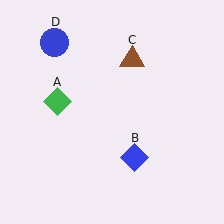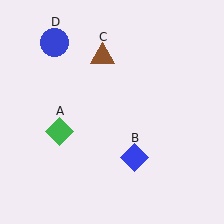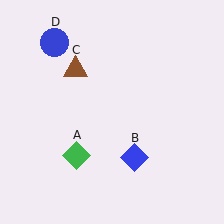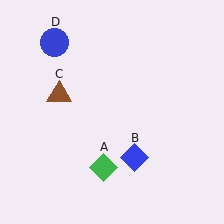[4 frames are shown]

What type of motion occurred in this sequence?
The green diamond (object A), brown triangle (object C) rotated counterclockwise around the center of the scene.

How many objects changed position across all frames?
2 objects changed position: green diamond (object A), brown triangle (object C).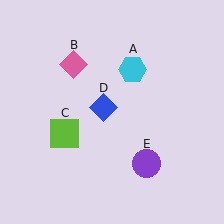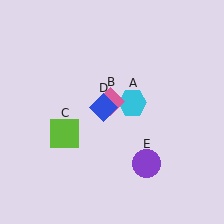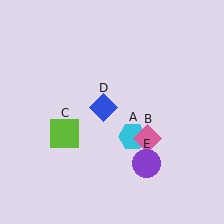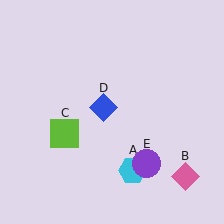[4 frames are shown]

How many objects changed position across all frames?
2 objects changed position: cyan hexagon (object A), pink diamond (object B).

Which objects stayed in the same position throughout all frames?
Lime square (object C) and blue diamond (object D) and purple circle (object E) remained stationary.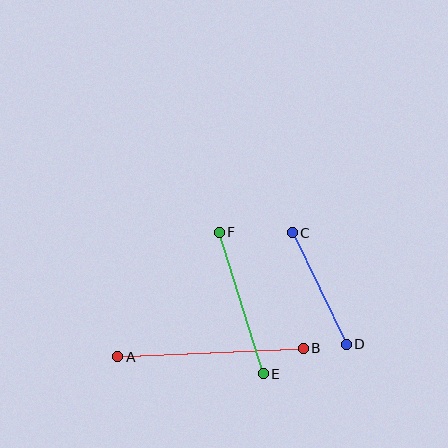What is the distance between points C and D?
The distance is approximately 124 pixels.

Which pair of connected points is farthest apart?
Points A and B are farthest apart.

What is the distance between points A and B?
The distance is approximately 186 pixels.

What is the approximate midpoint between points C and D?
The midpoint is at approximately (319, 288) pixels.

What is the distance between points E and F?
The distance is approximately 148 pixels.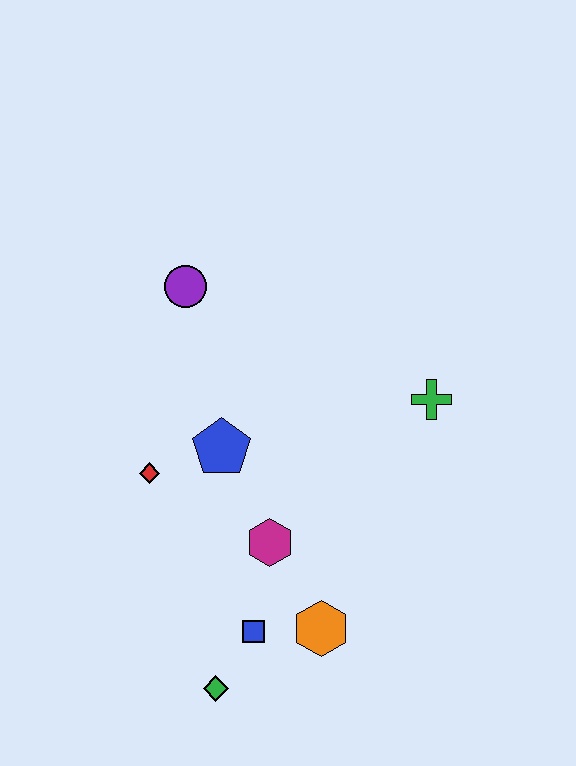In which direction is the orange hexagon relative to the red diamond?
The orange hexagon is to the right of the red diamond.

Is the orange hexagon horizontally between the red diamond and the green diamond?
No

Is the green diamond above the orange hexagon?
No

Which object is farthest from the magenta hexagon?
The purple circle is farthest from the magenta hexagon.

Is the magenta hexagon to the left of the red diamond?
No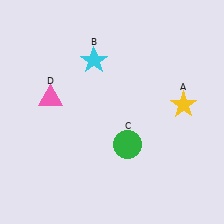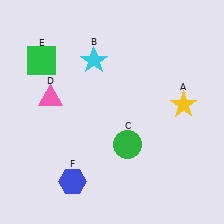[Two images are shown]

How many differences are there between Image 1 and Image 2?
There are 2 differences between the two images.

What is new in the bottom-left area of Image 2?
A blue hexagon (F) was added in the bottom-left area of Image 2.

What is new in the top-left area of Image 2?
A green square (E) was added in the top-left area of Image 2.